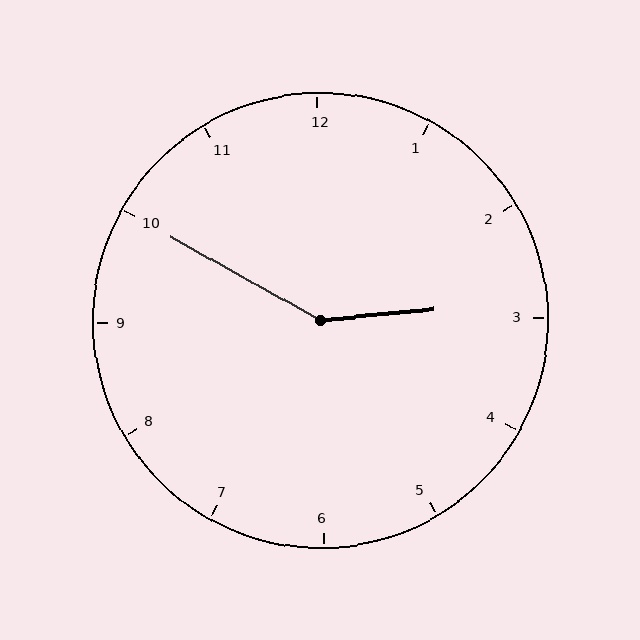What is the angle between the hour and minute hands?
Approximately 145 degrees.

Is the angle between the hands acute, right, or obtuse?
It is obtuse.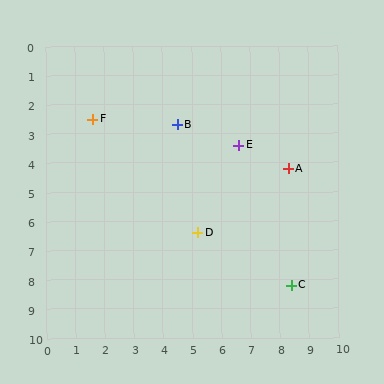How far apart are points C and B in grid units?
Points C and B are about 6.7 grid units apart.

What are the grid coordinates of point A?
Point A is at approximately (8.3, 4.2).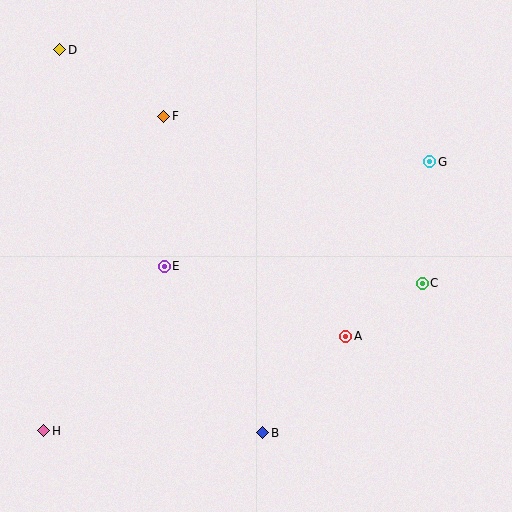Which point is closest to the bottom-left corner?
Point H is closest to the bottom-left corner.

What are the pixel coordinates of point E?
Point E is at (164, 266).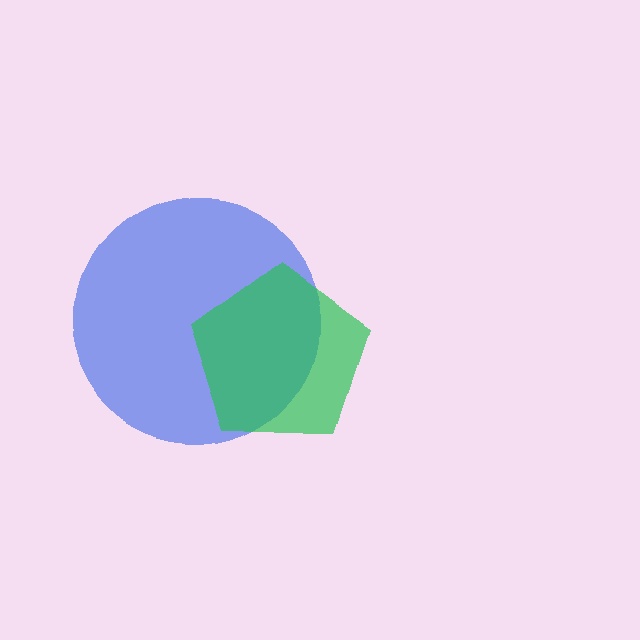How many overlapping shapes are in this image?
There are 2 overlapping shapes in the image.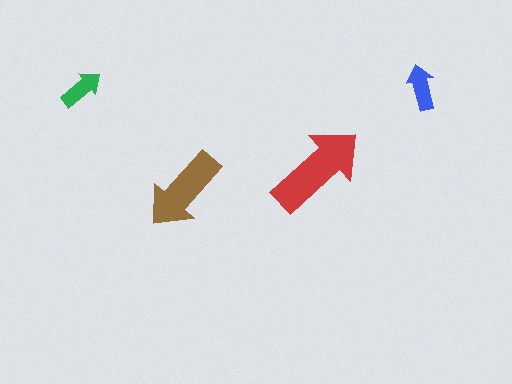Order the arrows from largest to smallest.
the red one, the brown one, the blue one, the green one.